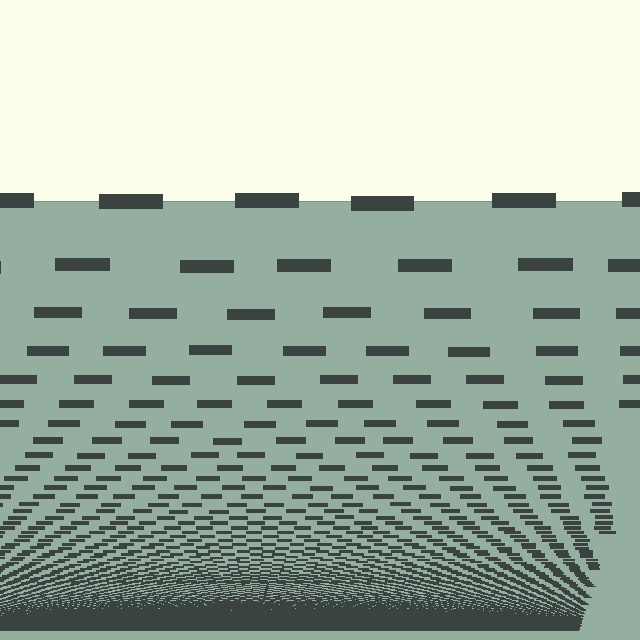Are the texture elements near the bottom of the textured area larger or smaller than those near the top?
Smaller. The gradient is inverted — elements near the bottom are smaller and denser.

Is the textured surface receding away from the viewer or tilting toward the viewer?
The surface appears to tilt toward the viewer. Texture elements get larger and sparser toward the top.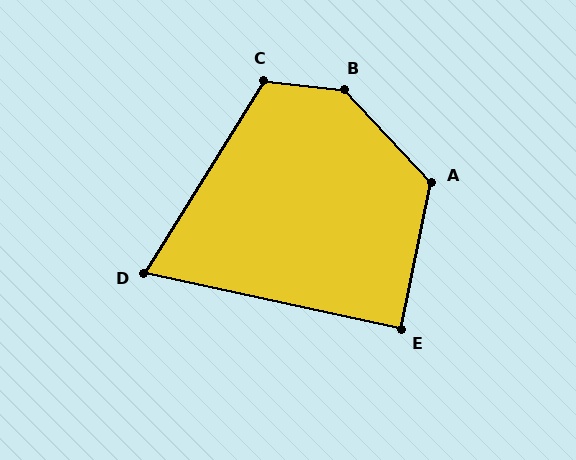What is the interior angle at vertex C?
Approximately 116 degrees (obtuse).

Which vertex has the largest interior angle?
B, at approximately 139 degrees.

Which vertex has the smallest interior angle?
D, at approximately 70 degrees.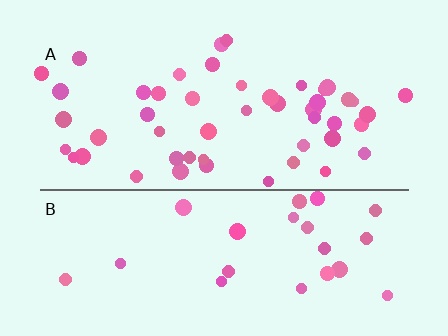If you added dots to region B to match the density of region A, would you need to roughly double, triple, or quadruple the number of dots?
Approximately double.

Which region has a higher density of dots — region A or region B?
A (the top).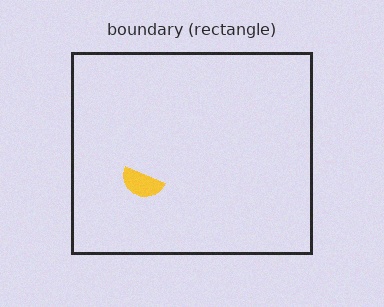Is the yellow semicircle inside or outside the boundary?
Inside.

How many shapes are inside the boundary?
1 inside, 0 outside.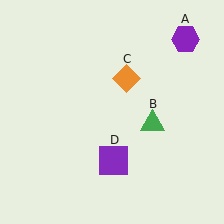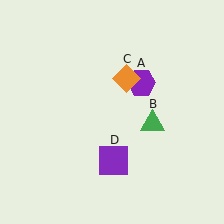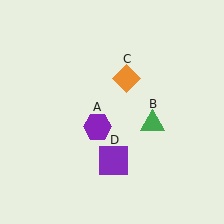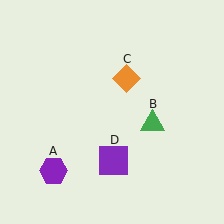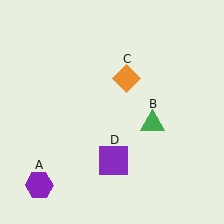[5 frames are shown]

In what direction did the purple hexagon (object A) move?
The purple hexagon (object A) moved down and to the left.